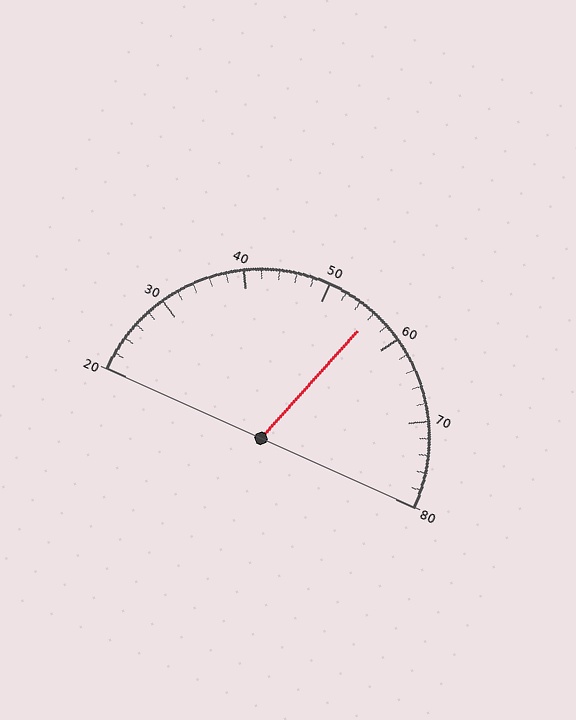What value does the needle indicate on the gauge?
The needle indicates approximately 56.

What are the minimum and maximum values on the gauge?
The gauge ranges from 20 to 80.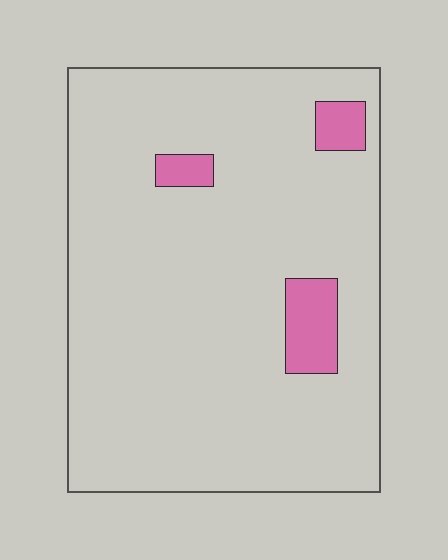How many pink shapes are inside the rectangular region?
3.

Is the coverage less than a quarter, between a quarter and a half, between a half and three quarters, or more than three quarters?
Less than a quarter.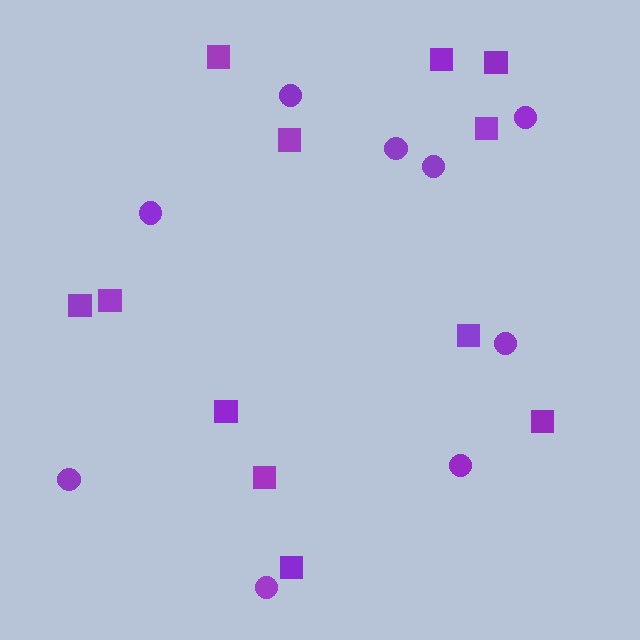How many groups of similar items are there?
There are 2 groups: one group of squares (12) and one group of circles (9).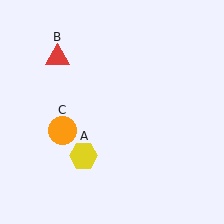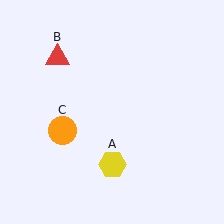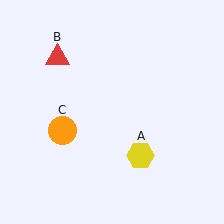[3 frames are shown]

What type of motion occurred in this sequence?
The yellow hexagon (object A) rotated counterclockwise around the center of the scene.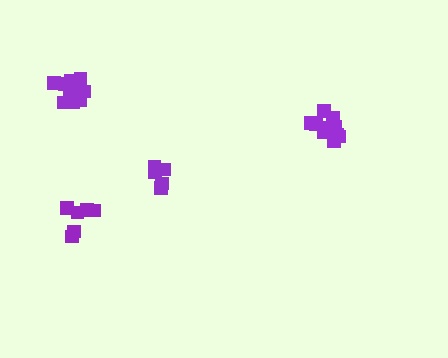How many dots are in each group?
Group 1: 10 dots, Group 2: 5 dots, Group 3: 6 dots, Group 4: 11 dots (32 total).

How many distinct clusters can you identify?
There are 4 distinct clusters.